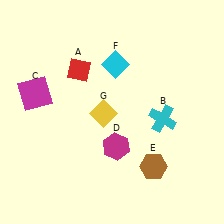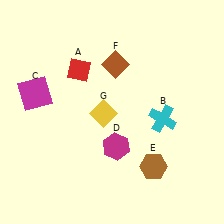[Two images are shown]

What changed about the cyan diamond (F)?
In Image 1, F is cyan. In Image 2, it changed to brown.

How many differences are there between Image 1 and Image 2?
There is 1 difference between the two images.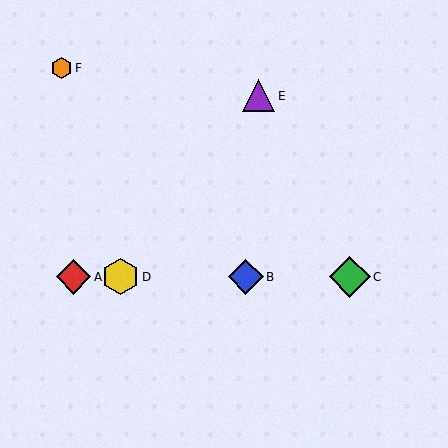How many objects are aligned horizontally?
4 objects (A, B, C, D) are aligned horizontally.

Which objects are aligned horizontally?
Objects A, B, C, D are aligned horizontally.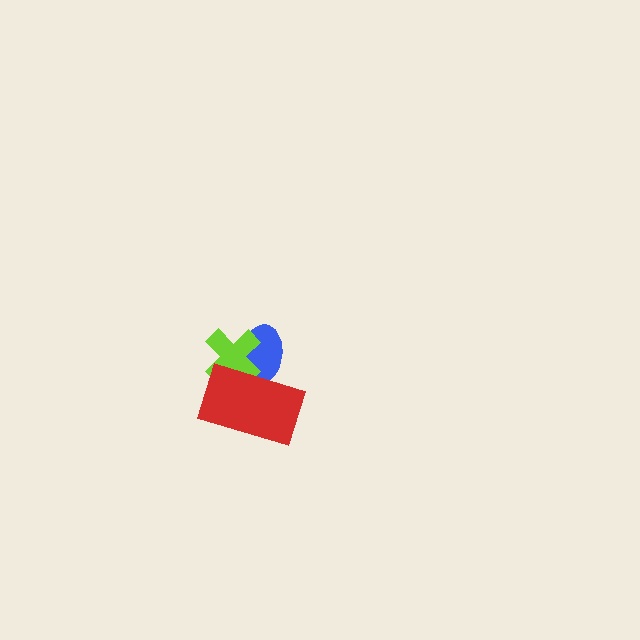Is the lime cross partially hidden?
Yes, it is partially covered by another shape.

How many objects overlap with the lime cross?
2 objects overlap with the lime cross.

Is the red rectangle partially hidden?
No, no other shape covers it.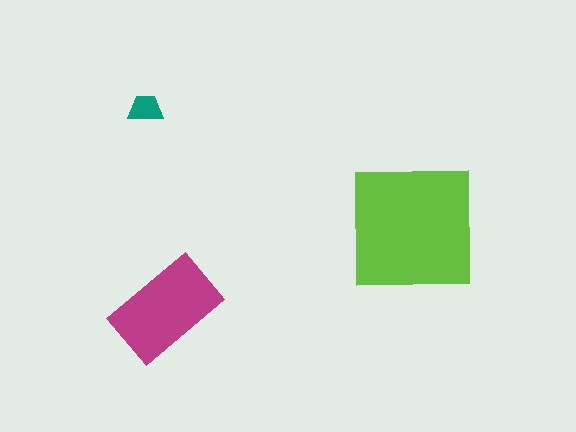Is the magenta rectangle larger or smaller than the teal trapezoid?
Larger.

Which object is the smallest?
The teal trapezoid.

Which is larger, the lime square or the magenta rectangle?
The lime square.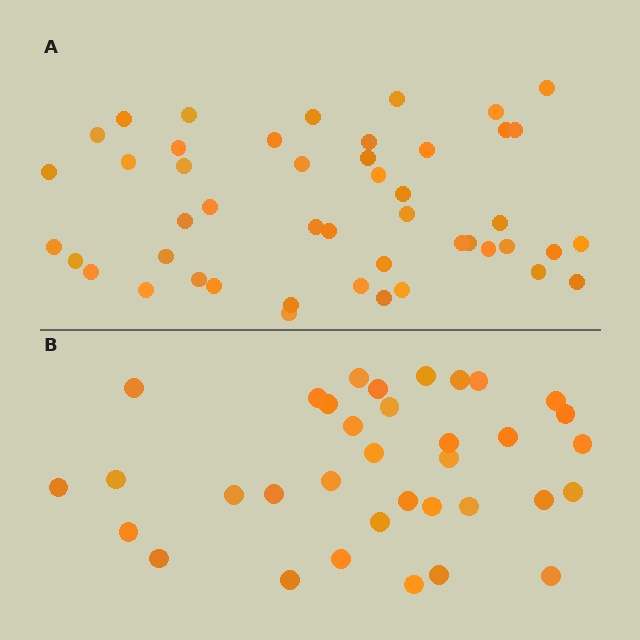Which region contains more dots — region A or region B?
Region A (the top region) has more dots.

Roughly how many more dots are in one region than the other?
Region A has roughly 12 or so more dots than region B.